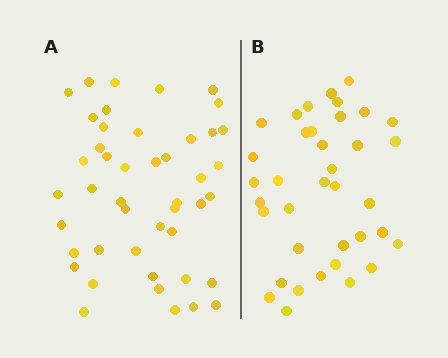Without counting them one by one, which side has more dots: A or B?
Region A (the left region) has more dots.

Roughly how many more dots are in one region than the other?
Region A has roughly 8 or so more dots than region B.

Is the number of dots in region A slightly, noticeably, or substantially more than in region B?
Region A has only slightly more — the two regions are fairly close. The ratio is roughly 1.2 to 1.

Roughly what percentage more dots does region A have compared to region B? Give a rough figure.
About 20% more.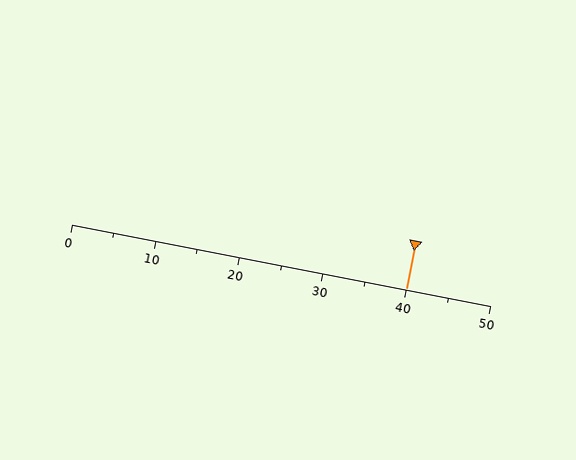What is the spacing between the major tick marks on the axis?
The major ticks are spaced 10 apart.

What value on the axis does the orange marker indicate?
The marker indicates approximately 40.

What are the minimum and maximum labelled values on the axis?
The axis runs from 0 to 50.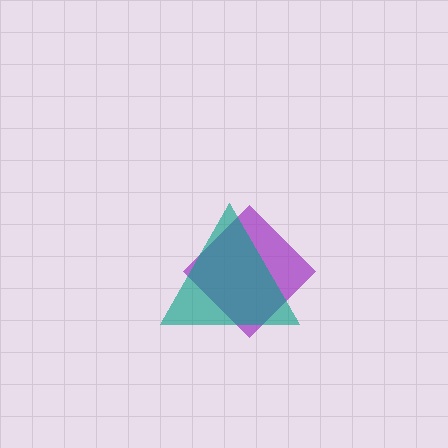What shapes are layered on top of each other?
The layered shapes are: a purple diamond, a teal triangle.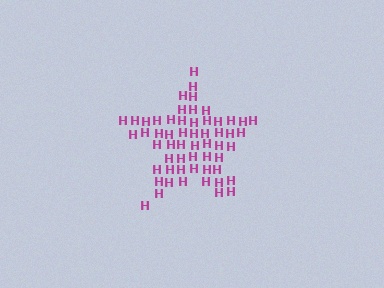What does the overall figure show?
The overall figure shows a star.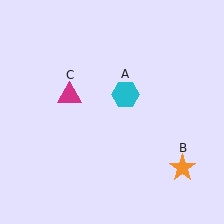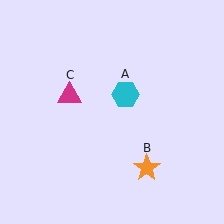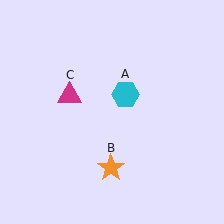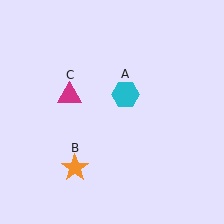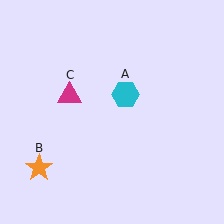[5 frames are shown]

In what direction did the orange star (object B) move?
The orange star (object B) moved left.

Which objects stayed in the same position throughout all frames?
Cyan hexagon (object A) and magenta triangle (object C) remained stationary.